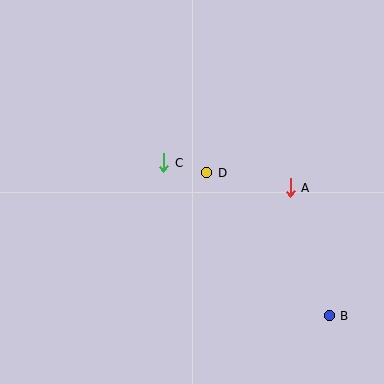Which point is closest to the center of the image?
Point D at (207, 173) is closest to the center.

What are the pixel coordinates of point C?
Point C is at (164, 163).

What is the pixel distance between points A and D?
The distance between A and D is 85 pixels.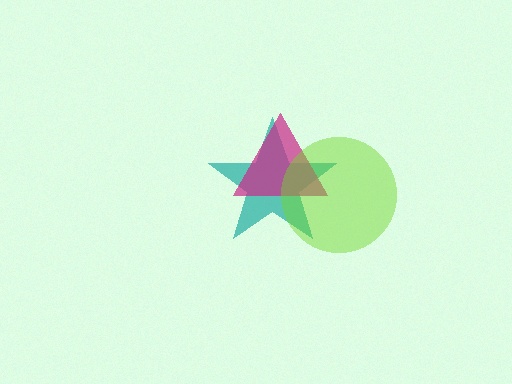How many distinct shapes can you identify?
There are 3 distinct shapes: a teal star, a magenta triangle, a lime circle.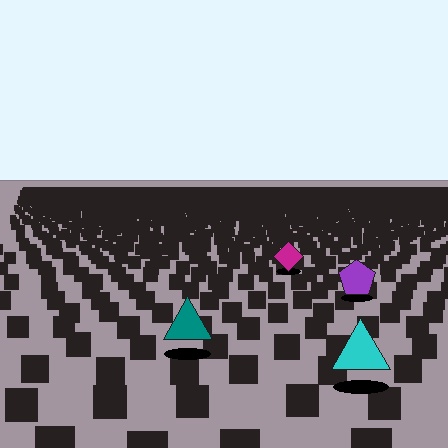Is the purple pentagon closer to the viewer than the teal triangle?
No. The teal triangle is closer — you can tell from the texture gradient: the ground texture is coarser near it.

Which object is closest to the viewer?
The cyan triangle is closest. The texture marks near it are larger and more spread out.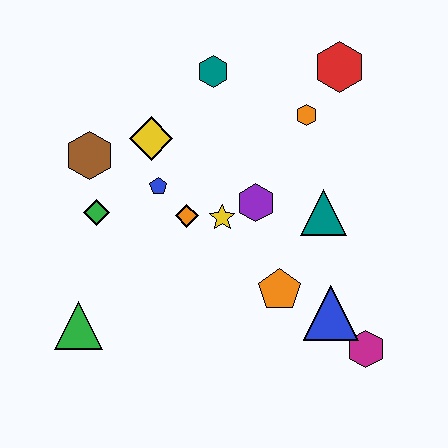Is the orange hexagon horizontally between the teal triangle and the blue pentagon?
Yes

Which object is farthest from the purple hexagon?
The green triangle is farthest from the purple hexagon.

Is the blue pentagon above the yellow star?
Yes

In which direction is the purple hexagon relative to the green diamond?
The purple hexagon is to the right of the green diamond.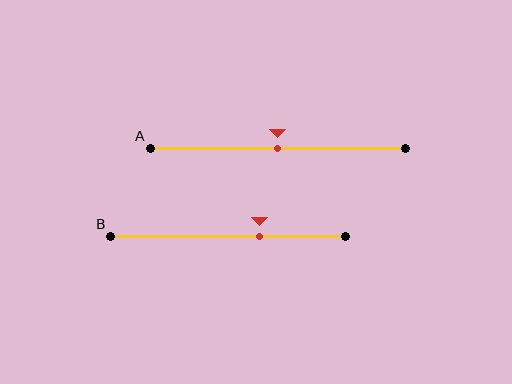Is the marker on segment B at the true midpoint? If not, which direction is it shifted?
No, the marker on segment B is shifted to the right by about 13% of the segment length.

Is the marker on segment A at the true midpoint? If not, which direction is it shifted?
Yes, the marker on segment A is at the true midpoint.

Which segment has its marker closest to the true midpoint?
Segment A has its marker closest to the true midpoint.